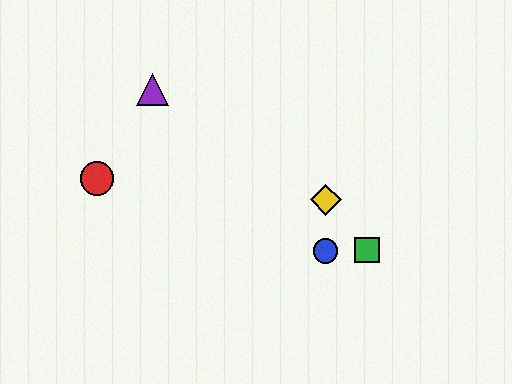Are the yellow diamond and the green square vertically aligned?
No, the yellow diamond is at x≈326 and the green square is at x≈367.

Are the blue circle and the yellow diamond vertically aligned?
Yes, both are at x≈326.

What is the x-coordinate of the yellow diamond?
The yellow diamond is at x≈326.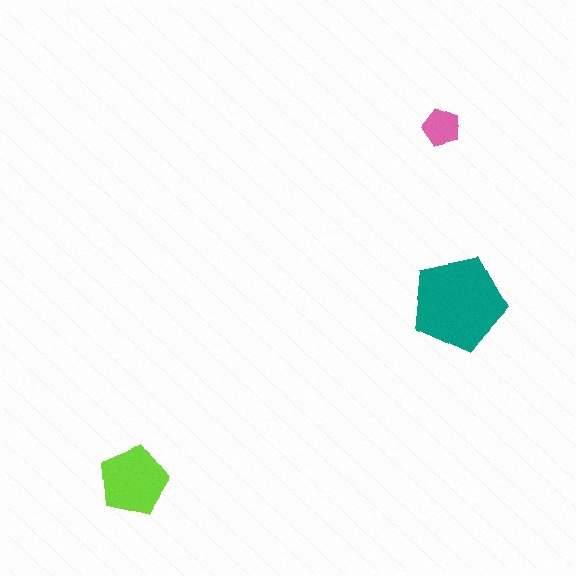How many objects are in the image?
There are 3 objects in the image.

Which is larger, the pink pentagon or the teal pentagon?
The teal one.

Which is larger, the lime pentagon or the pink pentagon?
The lime one.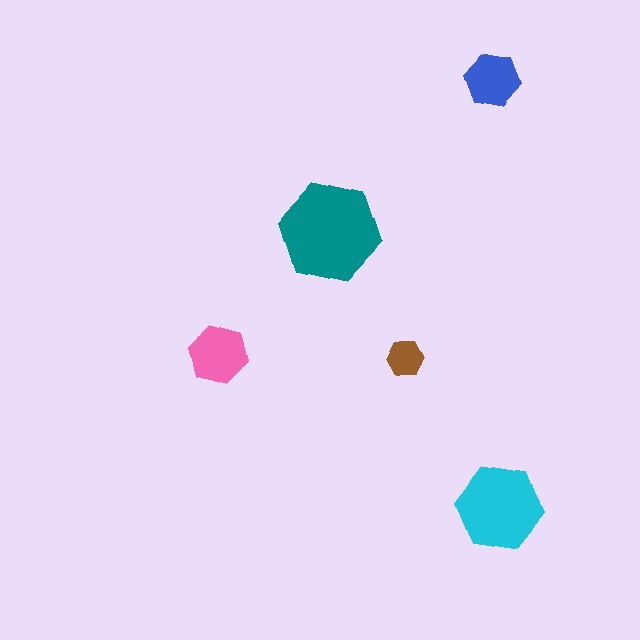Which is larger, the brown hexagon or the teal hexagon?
The teal one.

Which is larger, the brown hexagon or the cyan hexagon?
The cyan one.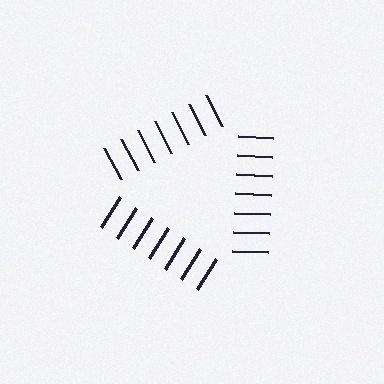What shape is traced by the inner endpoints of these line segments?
An illusory triangle — the line segments terminate on its edges but no continuous stroke is drawn.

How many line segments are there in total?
21 — 7 along each of the 3 edges.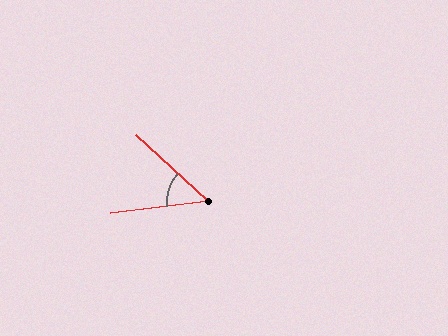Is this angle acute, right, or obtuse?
It is acute.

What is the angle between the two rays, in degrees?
Approximately 49 degrees.